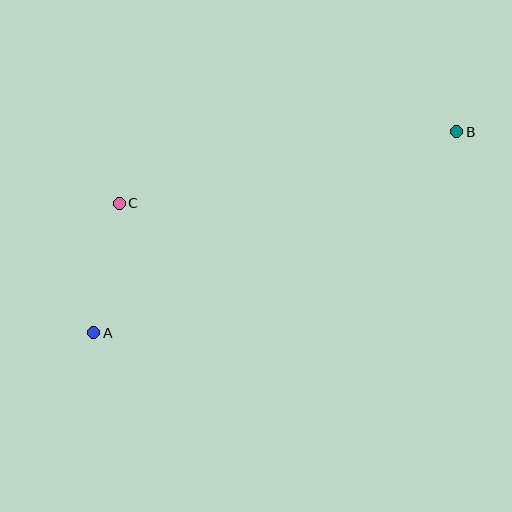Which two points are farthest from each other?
Points A and B are farthest from each other.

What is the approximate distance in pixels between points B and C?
The distance between B and C is approximately 345 pixels.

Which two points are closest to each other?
Points A and C are closest to each other.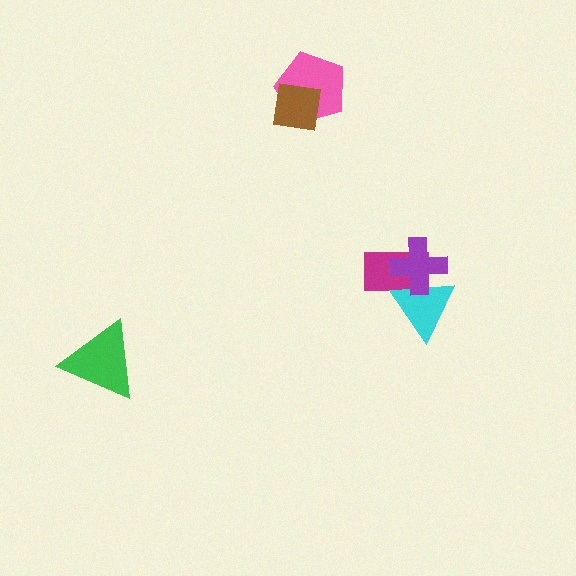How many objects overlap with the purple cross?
2 objects overlap with the purple cross.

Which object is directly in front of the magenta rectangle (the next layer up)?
The cyan triangle is directly in front of the magenta rectangle.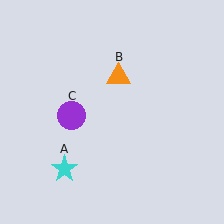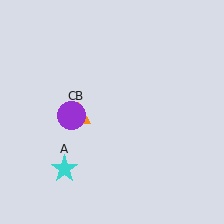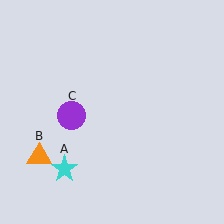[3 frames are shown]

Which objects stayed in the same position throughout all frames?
Cyan star (object A) and purple circle (object C) remained stationary.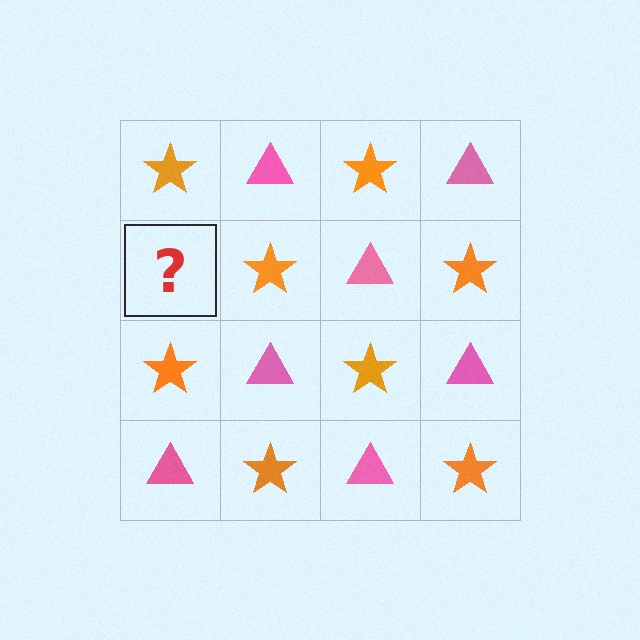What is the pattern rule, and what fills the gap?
The rule is that it alternates orange star and pink triangle in a checkerboard pattern. The gap should be filled with a pink triangle.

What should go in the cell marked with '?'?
The missing cell should contain a pink triangle.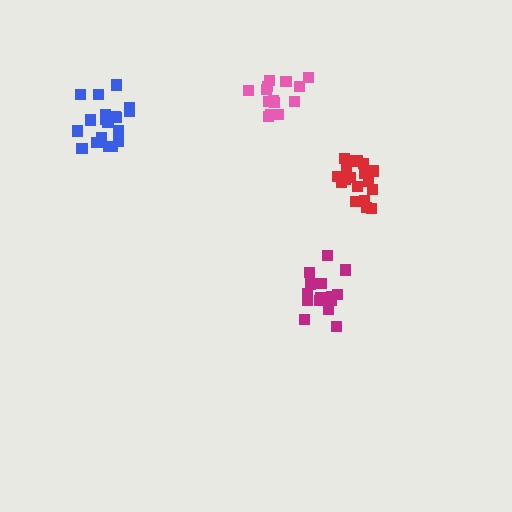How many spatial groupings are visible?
There are 4 spatial groupings.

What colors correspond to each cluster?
The clusters are colored: blue, magenta, pink, red.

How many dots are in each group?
Group 1: 19 dots, Group 2: 16 dots, Group 3: 15 dots, Group 4: 19 dots (69 total).